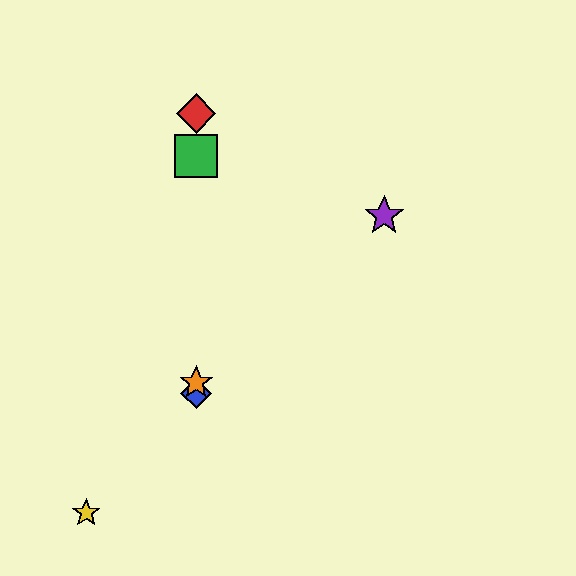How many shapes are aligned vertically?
4 shapes (the red diamond, the blue diamond, the green square, the orange star) are aligned vertically.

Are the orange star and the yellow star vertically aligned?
No, the orange star is at x≈196 and the yellow star is at x≈86.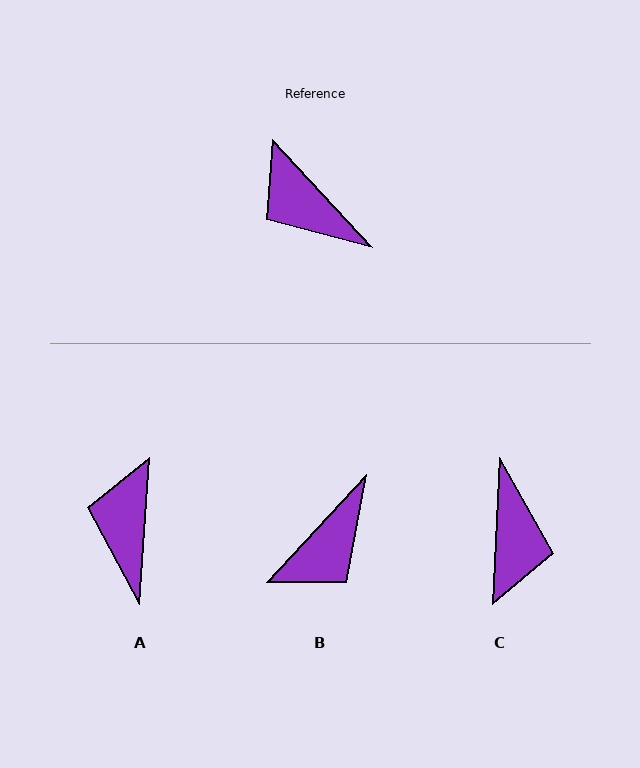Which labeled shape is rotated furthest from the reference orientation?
C, about 134 degrees away.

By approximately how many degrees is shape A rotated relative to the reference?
Approximately 47 degrees clockwise.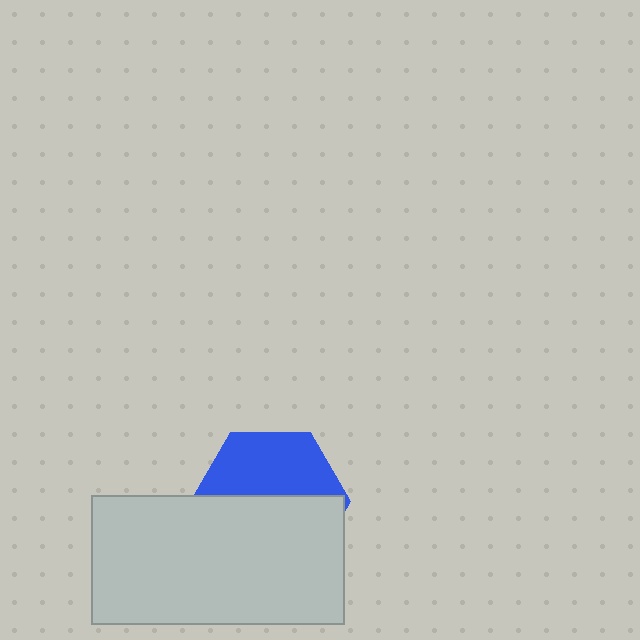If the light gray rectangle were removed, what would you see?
You would see the complete blue hexagon.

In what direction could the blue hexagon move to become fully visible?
The blue hexagon could move up. That would shift it out from behind the light gray rectangle entirely.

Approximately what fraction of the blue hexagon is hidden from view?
Roughly 55% of the blue hexagon is hidden behind the light gray rectangle.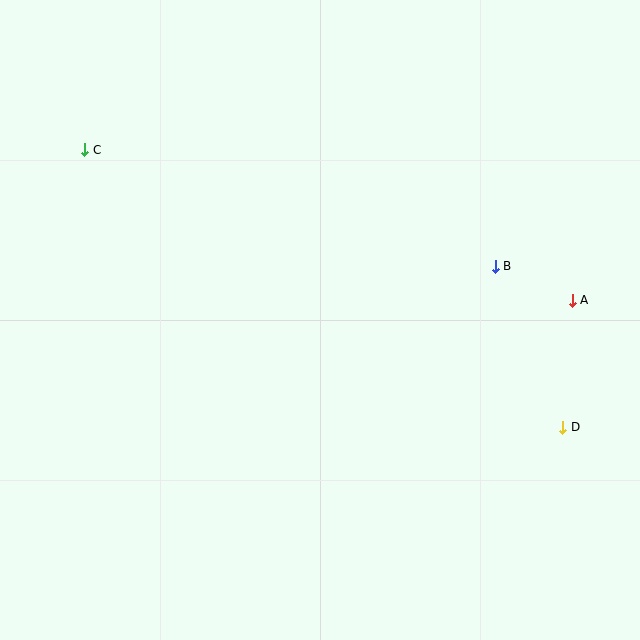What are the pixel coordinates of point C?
Point C is at (85, 150).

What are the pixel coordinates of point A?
Point A is at (572, 300).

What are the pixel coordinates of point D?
Point D is at (563, 427).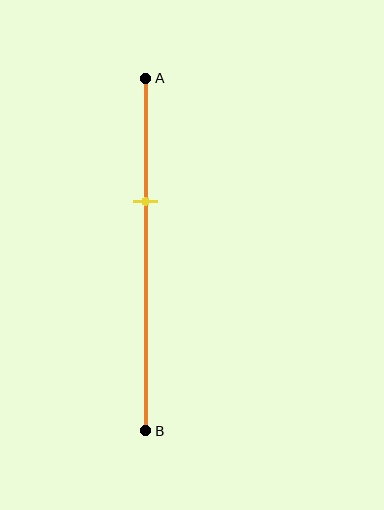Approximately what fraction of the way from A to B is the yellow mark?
The yellow mark is approximately 35% of the way from A to B.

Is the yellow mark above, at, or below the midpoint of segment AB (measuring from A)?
The yellow mark is above the midpoint of segment AB.